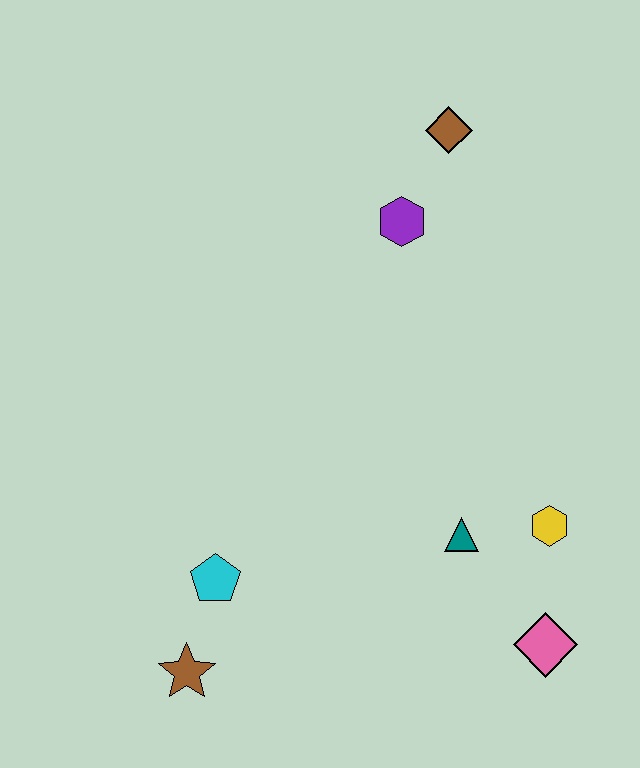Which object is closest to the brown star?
The cyan pentagon is closest to the brown star.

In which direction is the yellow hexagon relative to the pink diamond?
The yellow hexagon is above the pink diamond.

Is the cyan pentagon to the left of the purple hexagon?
Yes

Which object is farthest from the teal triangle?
The brown diamond is farthest from the teal triangle.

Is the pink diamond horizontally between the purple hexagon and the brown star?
No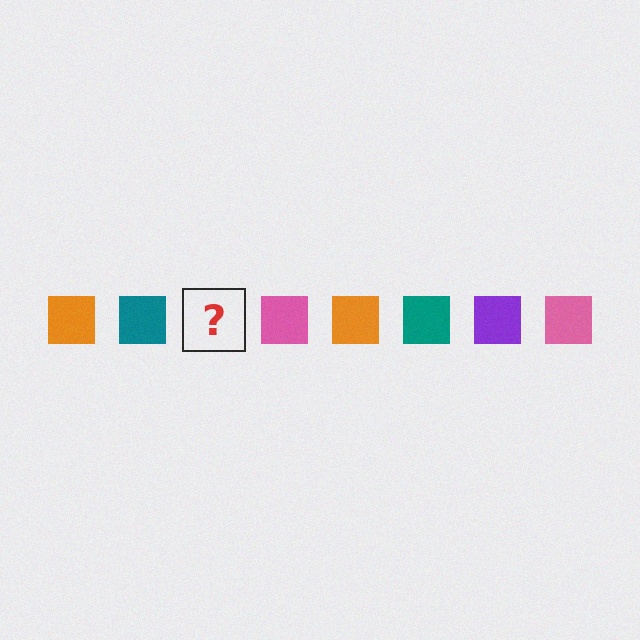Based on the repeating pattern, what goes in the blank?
The blank should be a purple square.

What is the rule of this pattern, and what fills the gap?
The rule is that the pattern cycles through orange, teal, purple, pink squares. The gap should be filled with a purple square.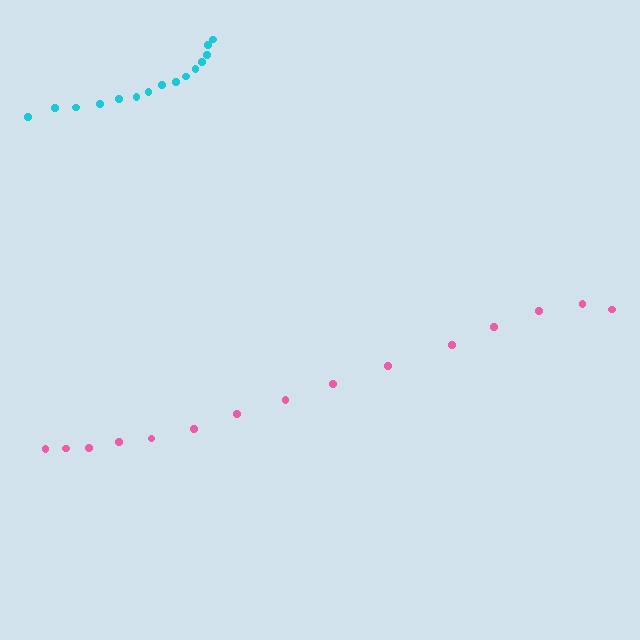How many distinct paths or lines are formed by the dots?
There are 2 distinct paths.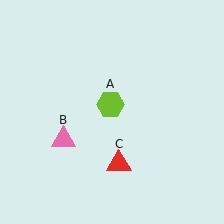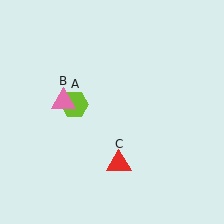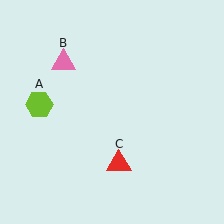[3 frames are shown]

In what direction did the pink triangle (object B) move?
The pink triangle (object B) moved up.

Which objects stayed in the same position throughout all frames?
Red triangle (object C) remained stationary.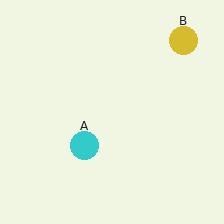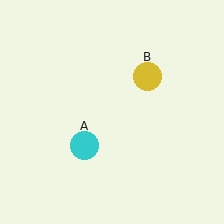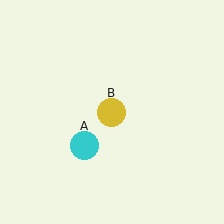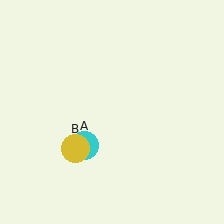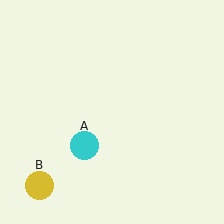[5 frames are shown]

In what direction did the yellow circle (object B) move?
The yellow circle (object B) moved down and to the left.